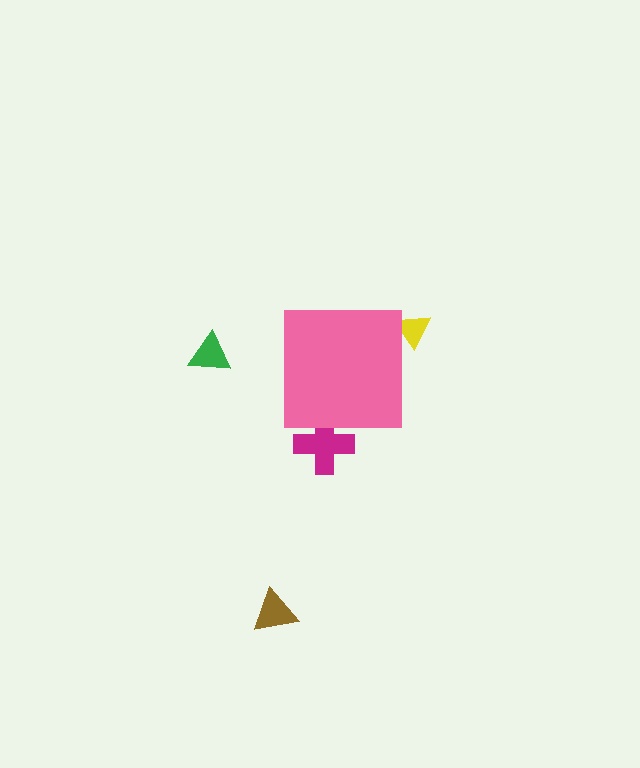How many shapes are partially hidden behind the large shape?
2 shapes are partially hidden.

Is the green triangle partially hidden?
No, the green triangle is fully visible.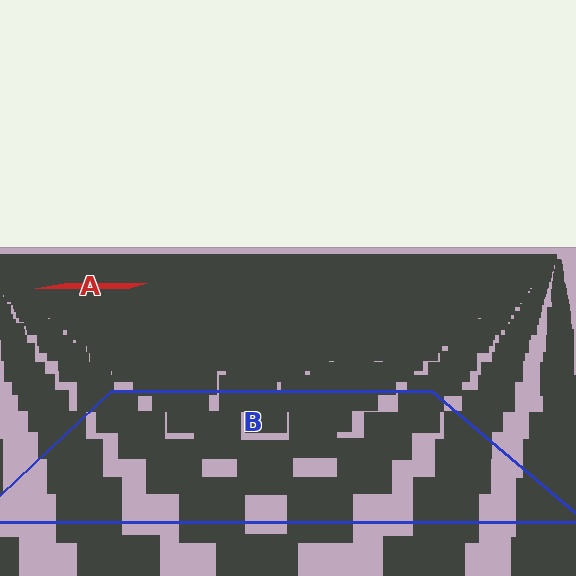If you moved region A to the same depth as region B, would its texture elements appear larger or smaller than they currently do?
They would appear larger. At a closer depth, the same texture elements are projected at a bigger on-screen size.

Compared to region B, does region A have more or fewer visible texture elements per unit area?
Region A has more texture elements per unit area — they are packed more densely because it is farther away.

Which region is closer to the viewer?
Region B is closer. The texture elements there are larger and more spread out.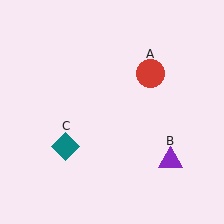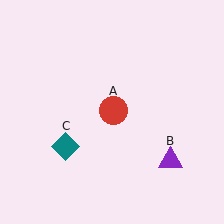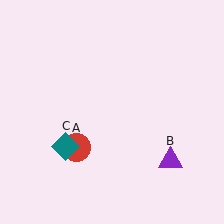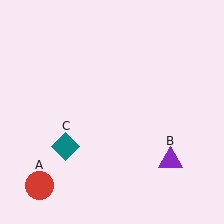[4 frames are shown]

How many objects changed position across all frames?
1 object changed position: red circle (object A).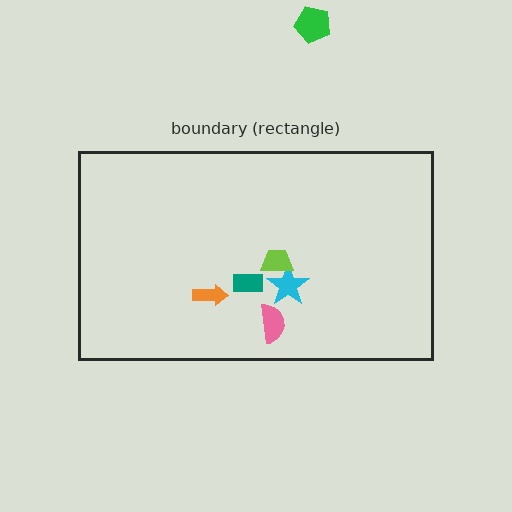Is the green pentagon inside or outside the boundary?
Outside.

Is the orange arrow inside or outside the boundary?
Inside.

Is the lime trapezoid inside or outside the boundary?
Inside.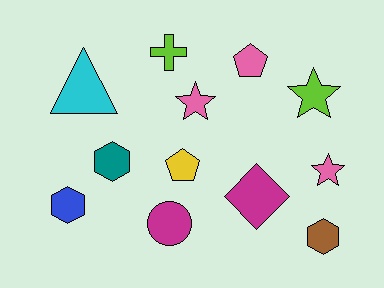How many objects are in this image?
There are 12 objects.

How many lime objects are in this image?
There are 2 lime objects.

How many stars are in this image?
There are 3 stars.